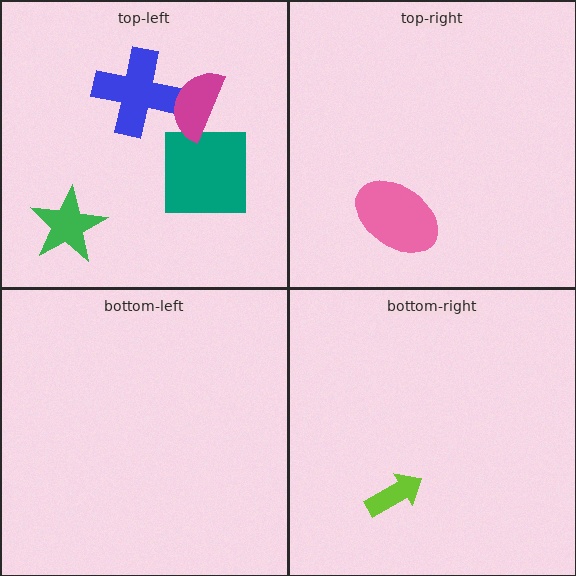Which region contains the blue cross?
The top-left region.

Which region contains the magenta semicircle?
The top-left region.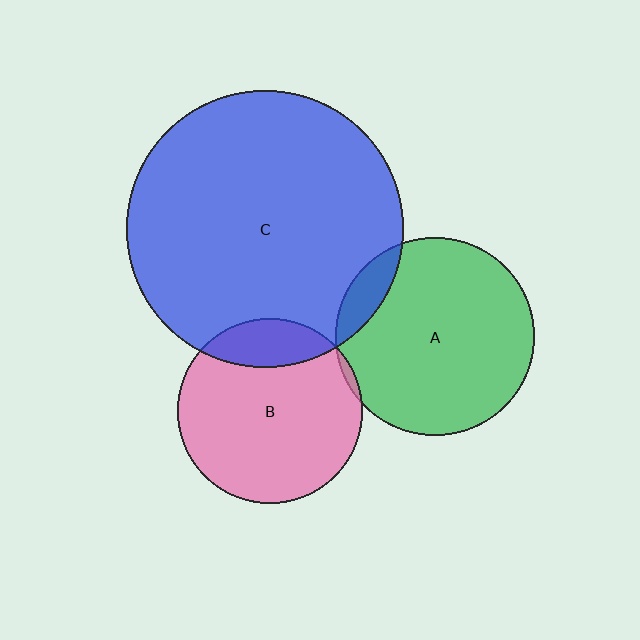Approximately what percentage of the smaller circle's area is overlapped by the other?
Approximately 15%.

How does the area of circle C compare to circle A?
Approximately 2.0 times.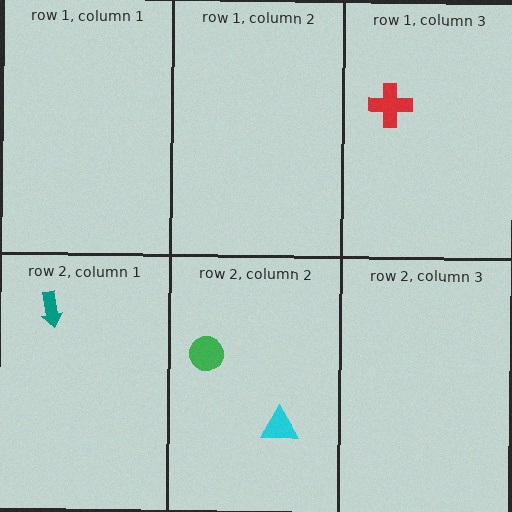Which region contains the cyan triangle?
The row 2, column 2 region.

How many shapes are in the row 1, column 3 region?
1.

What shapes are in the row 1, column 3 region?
The red cross.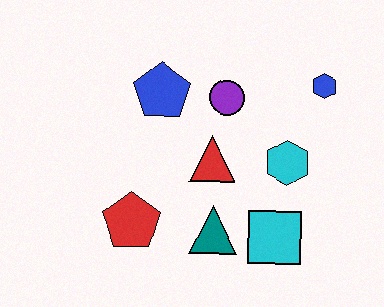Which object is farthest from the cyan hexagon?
The red pentagon is farthest from the cyan hexagon.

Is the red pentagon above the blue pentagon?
No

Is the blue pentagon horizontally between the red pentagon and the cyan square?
Yes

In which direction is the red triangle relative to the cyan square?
The red triangle is above the cyan square.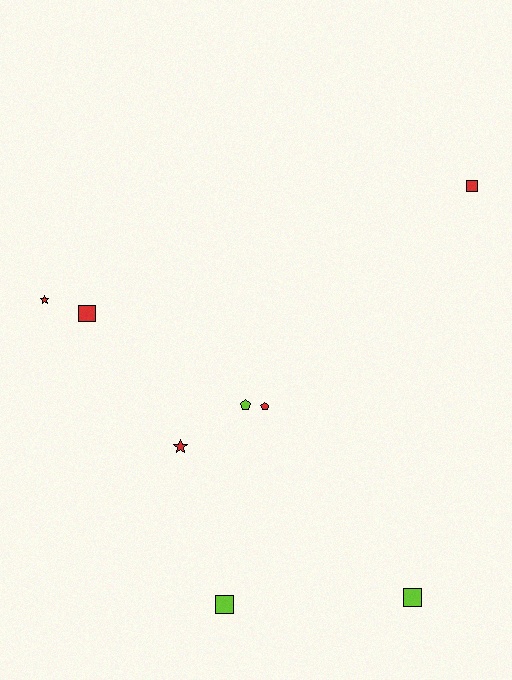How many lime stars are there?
There are no lime stars.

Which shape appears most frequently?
Square, with 4 objects.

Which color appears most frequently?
Red, with 5 objects.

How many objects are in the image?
There are 8 objects.